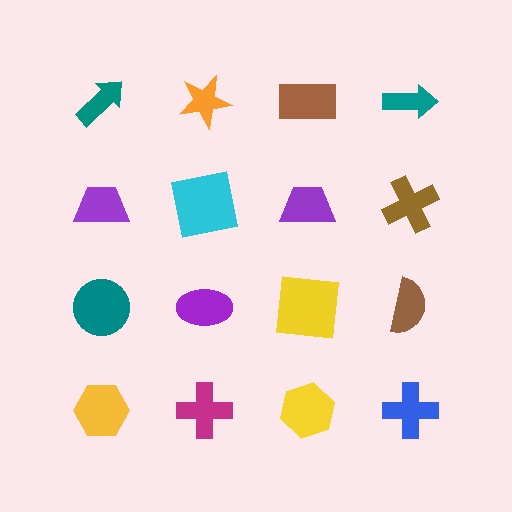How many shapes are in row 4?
4 shapes.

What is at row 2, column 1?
A purple trapezoid.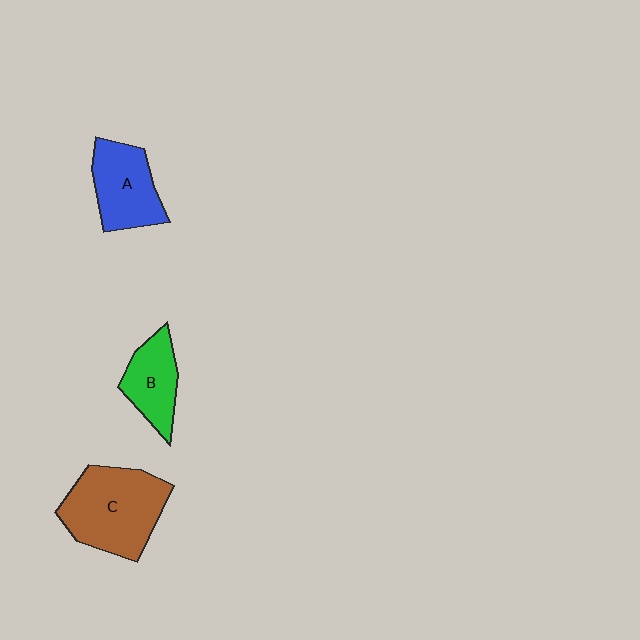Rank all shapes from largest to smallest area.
From largest to smallest: C (brown), A (blue), B (green).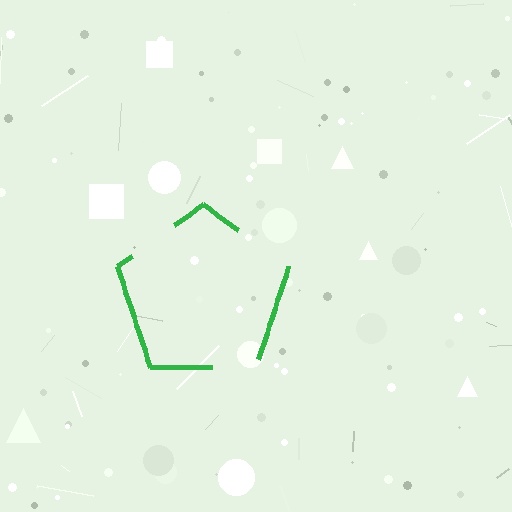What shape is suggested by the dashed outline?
The dashed outline suggests a pentagon.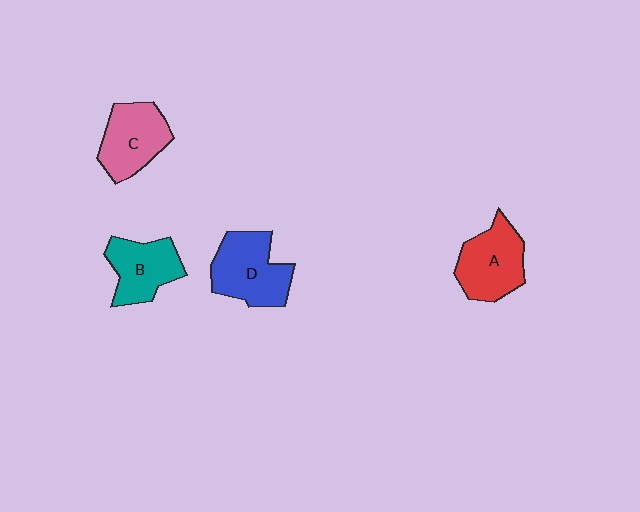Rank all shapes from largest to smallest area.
From largest to smallest: D (blue), A (red), C (pink), B (teal).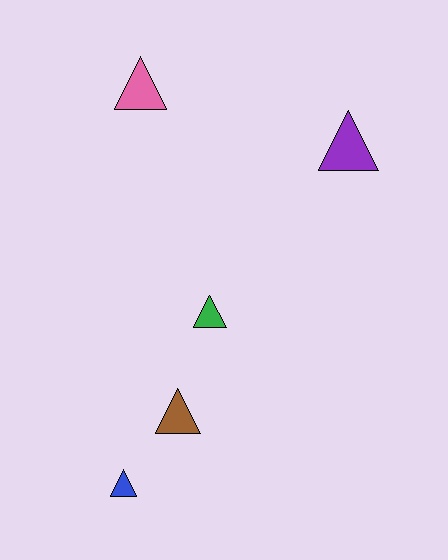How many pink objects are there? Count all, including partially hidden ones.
There is 1 pink object.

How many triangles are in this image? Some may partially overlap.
There are 5 triangles.